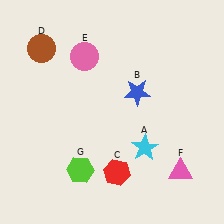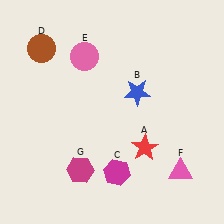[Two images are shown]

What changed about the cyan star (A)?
In Image 1, A is cyan. In Image 2, it changed to red.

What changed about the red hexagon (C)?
In Image 1, C is red. In Image 2, it changed to magenta.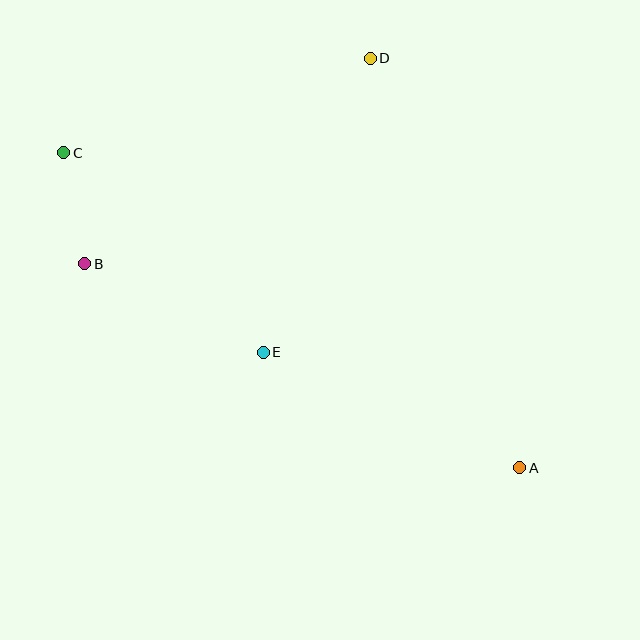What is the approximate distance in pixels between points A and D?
The distance between A and D is approximately 436 pixels.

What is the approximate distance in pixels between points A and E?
The distance between A and E is approximately 281 pixels.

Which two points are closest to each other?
Points B and C are closest to each other.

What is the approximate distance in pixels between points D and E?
The distance between D and E is approximately 313 pixels.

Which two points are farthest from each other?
Points A and C are farthest from each other.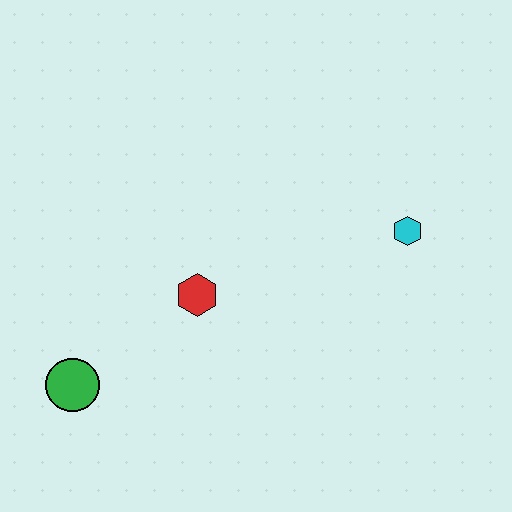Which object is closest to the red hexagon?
The green circle is closest to the red hexagon.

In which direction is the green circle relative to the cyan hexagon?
The green circle is to the left of the cyan hexagon.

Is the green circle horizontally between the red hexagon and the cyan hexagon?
No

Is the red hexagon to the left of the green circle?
No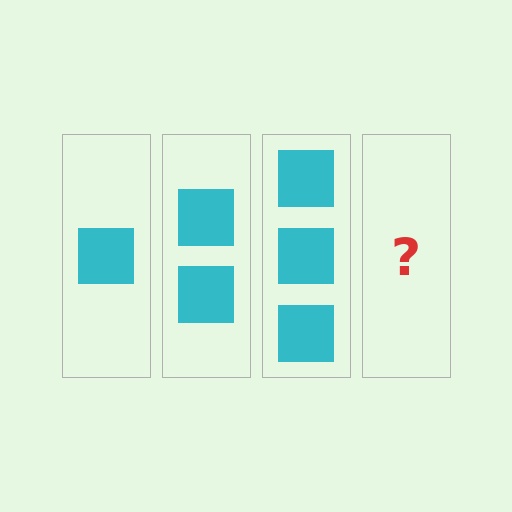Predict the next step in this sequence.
The next step is 4 squares.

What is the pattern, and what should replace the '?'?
The pattern is that each step adds one more square. The '?' should be 4 squares.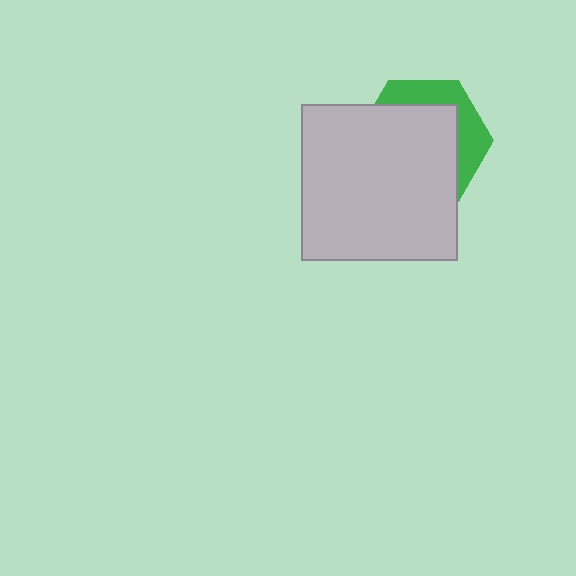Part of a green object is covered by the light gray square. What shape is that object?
It is a hexagon.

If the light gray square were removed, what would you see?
You would see the complete green hexagon.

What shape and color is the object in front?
The object in front is a light gray square.